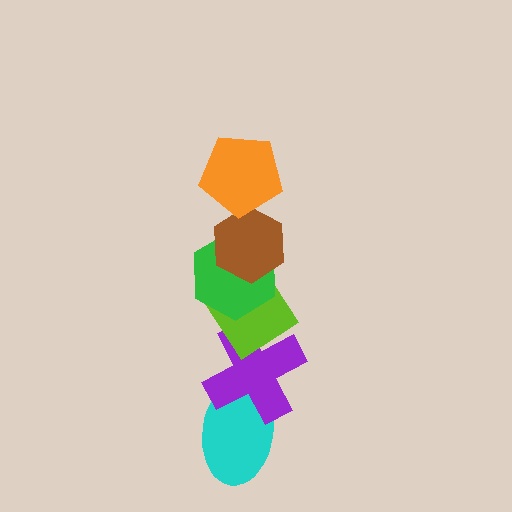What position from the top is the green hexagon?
The green hexagon is 3rd from the top.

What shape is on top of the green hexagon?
The brown hexagon is on top of the green hexagon.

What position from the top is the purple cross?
The purple cross is 5th from the top.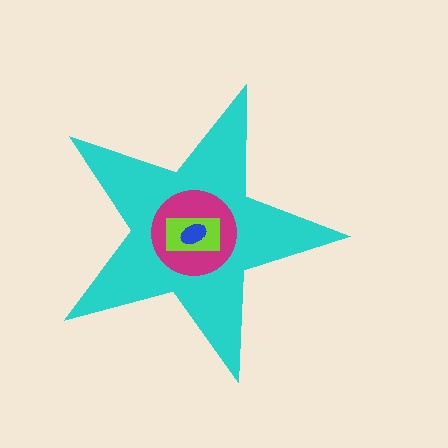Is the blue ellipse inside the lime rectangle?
Yes.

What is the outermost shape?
The cyan star.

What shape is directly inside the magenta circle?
The lime rectangle.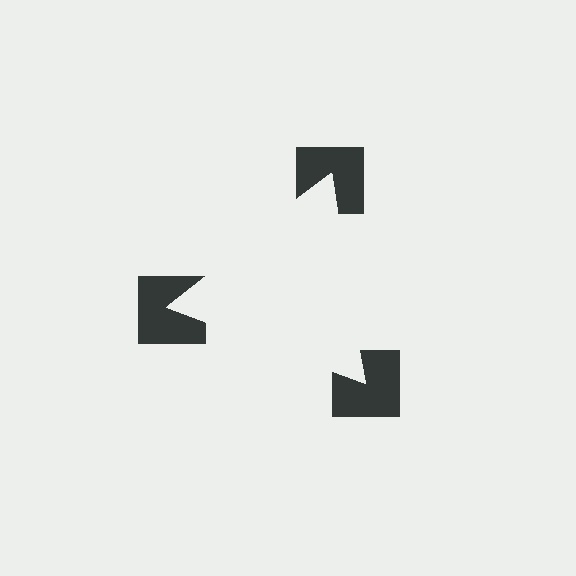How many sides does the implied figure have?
3 sides.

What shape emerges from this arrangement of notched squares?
An illusory triangle — its edges are inferred from the aligned wedge cuts in the notched squares, not physically drawn.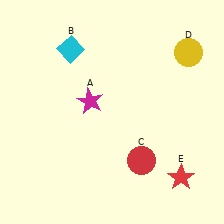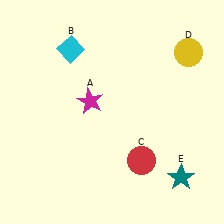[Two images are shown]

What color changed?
The star (E) changed from red in Image 1 to teal in Image 2.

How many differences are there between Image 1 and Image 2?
There is 1 difference between the two images.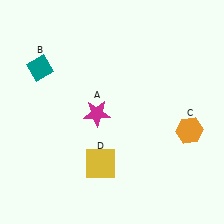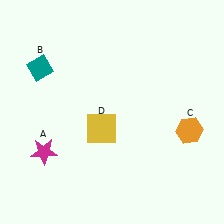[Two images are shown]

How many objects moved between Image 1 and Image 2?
2 objects moved between the two images.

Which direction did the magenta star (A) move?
The magenta star (A) moved left.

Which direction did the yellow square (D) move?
The yellow square (D) moved up.